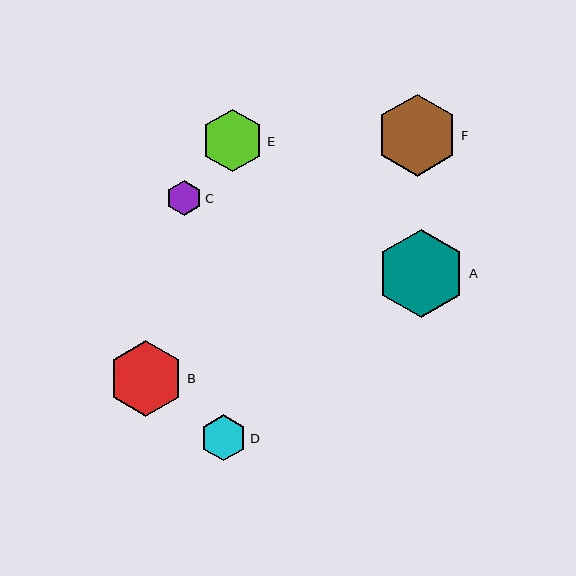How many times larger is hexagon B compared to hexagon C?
Hexagon B is approximately 2.1 times the size of hexagon C.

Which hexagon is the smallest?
Hexagon C is the smallest with a size of approximately 35 pixels.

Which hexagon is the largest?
Hexagon A is the largest with a size of approximately 89 pixels.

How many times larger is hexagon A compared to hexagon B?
Hexagon A is approximately 1.2 times the size of hexagon B.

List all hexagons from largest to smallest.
From largest to smallest: A, F, B, E, D, C.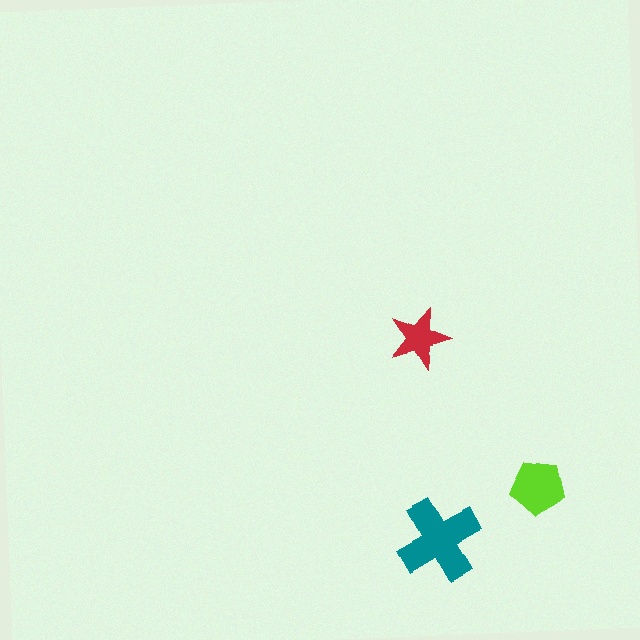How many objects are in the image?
There are 3 objects in the image.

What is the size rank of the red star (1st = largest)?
3rd.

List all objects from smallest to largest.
The red star, the lime pentagon, the teal cross.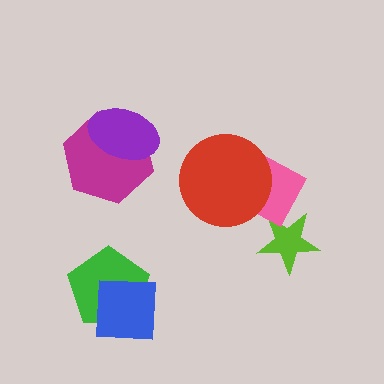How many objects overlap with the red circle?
1 object overlaps with the red circle.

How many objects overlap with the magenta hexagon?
1 object overlaps with the magenta hexagon.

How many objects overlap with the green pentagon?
1 object overlaps with the green pentagon.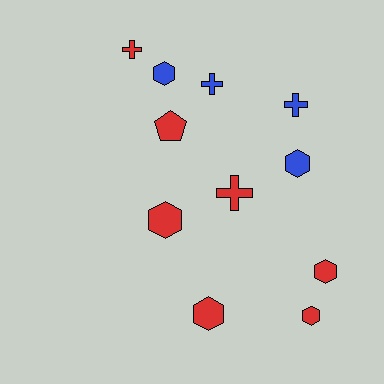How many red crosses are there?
There are 2 red crosses.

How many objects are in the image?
There are 11 objects.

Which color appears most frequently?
Red, with 7 objects.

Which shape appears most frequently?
Hexagon, with 6 objects.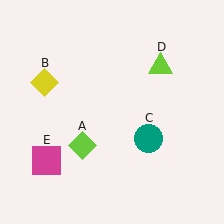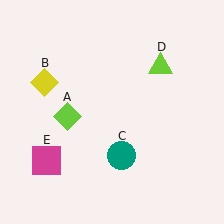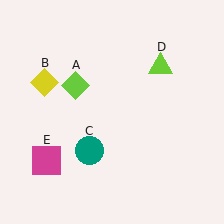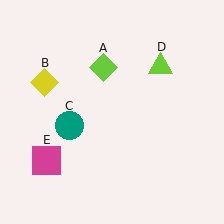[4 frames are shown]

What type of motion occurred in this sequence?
The lime diamond (object A), teal circle (object C) rotated clockwise around the center of the scene.